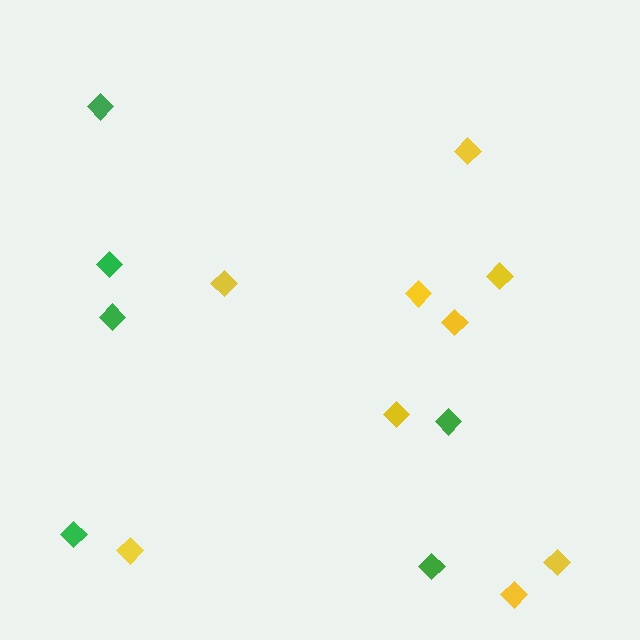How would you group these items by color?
There are 2 groups: one group of yellow diamonds (9) and one group of green diamonds (6).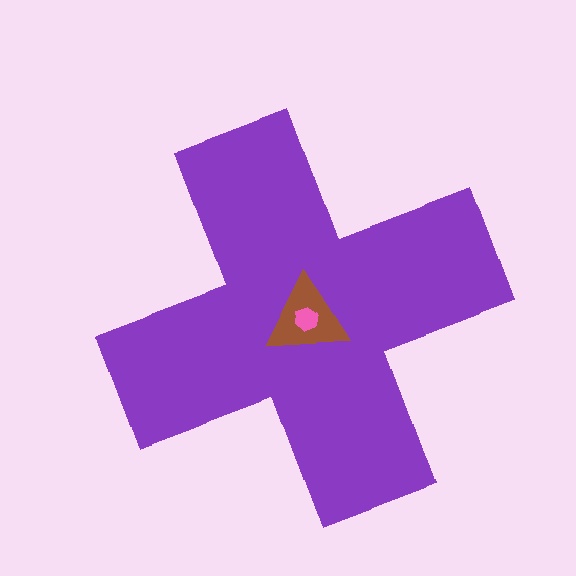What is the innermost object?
The pink hexagon.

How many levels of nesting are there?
3.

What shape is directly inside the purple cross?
The brown triangle.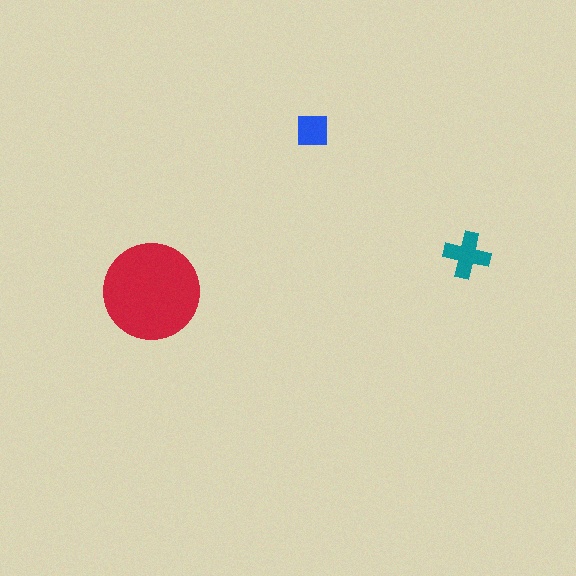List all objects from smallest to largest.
The blue square, the teal cross, the red circle.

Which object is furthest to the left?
The red circle is leftmost.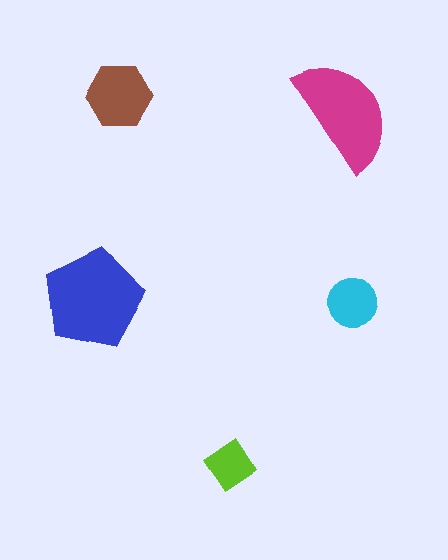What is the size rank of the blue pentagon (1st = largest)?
1st.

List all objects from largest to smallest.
The blue pentagon, the magenta semicircle, the brown hexagon, the cyan circle, the lime diamond.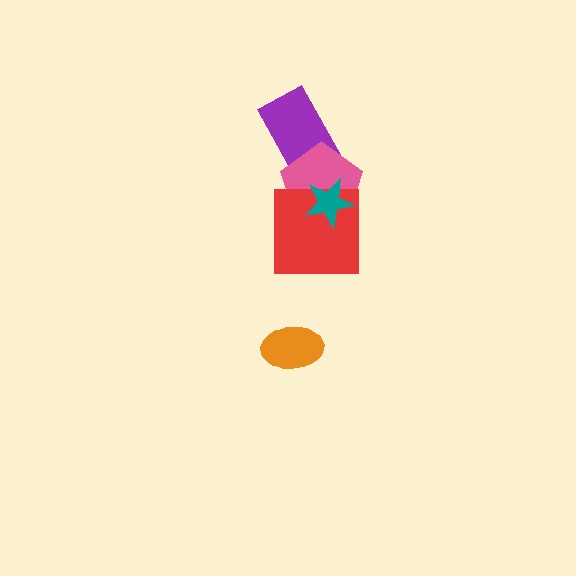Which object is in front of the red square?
The teal star is in front of the red square.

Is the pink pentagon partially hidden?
Yes, it is partially covered by another shape.